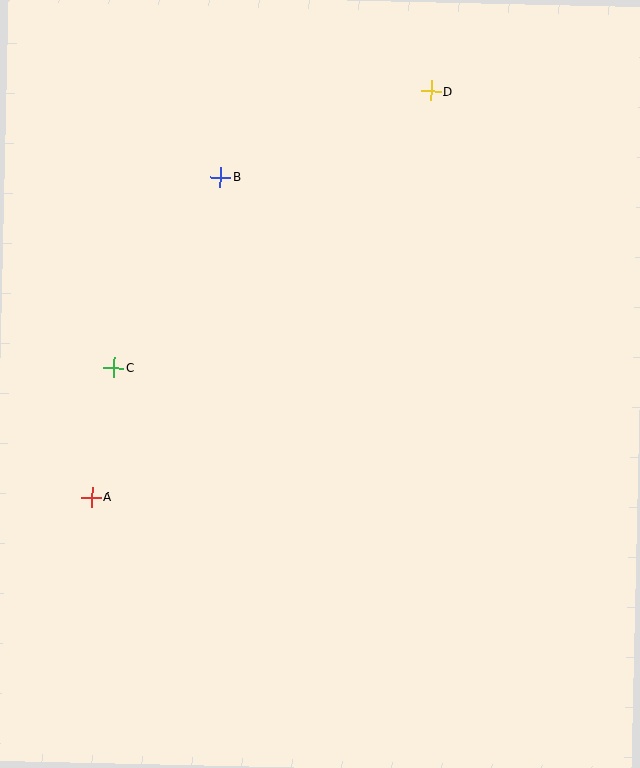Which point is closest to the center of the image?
Point C at (114, 367) is closest to the center.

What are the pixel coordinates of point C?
Point C is at (114, 367).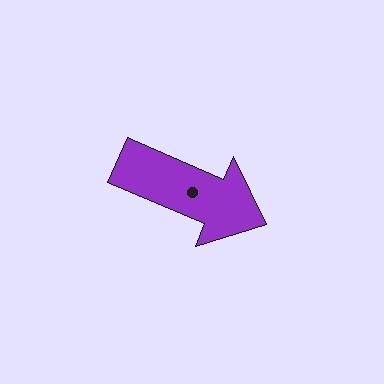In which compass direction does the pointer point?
Southeast.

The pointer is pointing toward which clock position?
Roughly 4 o'clock.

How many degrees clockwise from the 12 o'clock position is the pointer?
Approximately 113 degrees.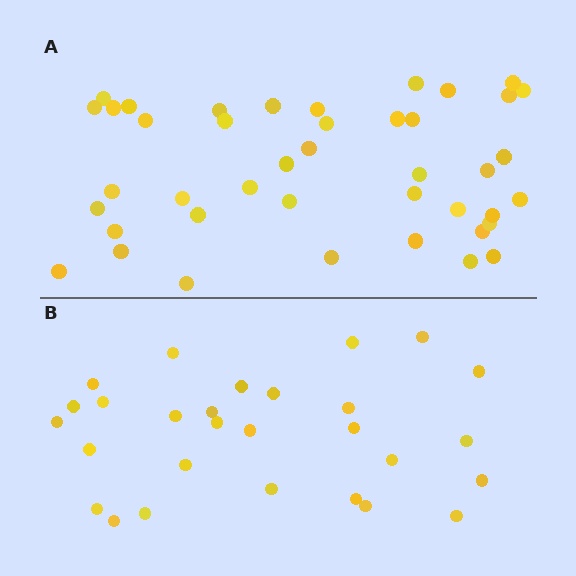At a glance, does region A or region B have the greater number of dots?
Region A (the top region) has more dots.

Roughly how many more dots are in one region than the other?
Region A has approximately 15 more dots than region B.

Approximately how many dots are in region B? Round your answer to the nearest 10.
About 30 dots. (The exact count is 28, which rounds to 30.)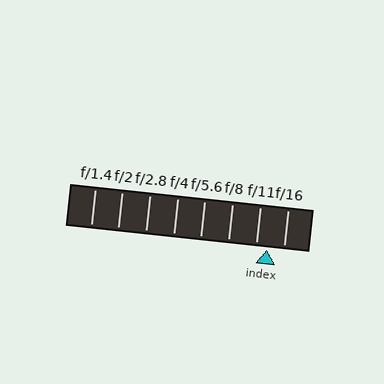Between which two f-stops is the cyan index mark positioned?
The index mark is between f/11 and f/16.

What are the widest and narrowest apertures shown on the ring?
The widest aperture shown is f/1.4 and the narrowest is f/16.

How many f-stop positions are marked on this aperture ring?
There are 8 f-stop positions marked.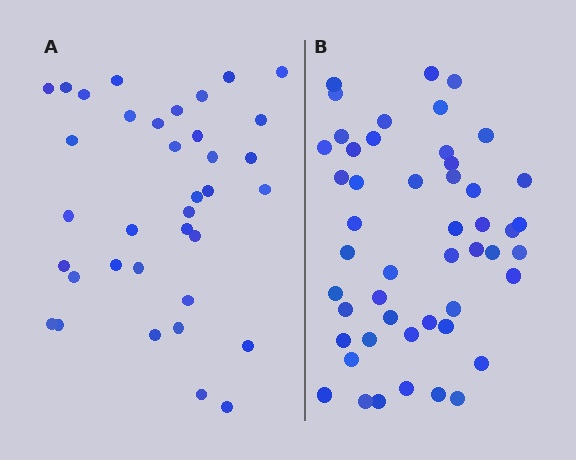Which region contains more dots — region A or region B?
Region B (the right region) has more dots.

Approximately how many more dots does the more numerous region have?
Region B has approximately 15 more dots than region A.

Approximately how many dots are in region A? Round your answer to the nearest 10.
About 40 dots. (The exact count is 36, which rounds to 40.)